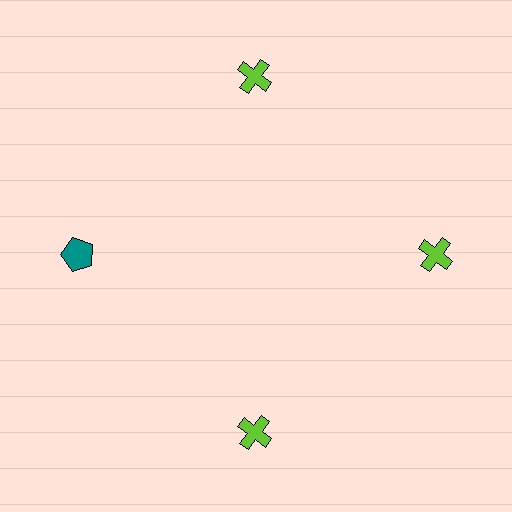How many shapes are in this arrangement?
There are 4 shapes arranged in a ring pattern.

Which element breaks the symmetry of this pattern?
The teal pentagon at roughly the 9 o'clock position breaks the symmetry. All other shapes are lime crosses.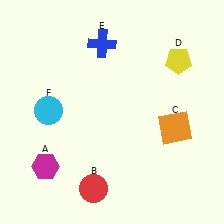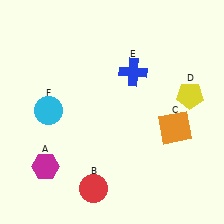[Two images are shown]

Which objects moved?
The objects that moved are: the yellow pentagon (D), the blue cross (E).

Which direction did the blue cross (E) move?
The blue cross (E) moved right.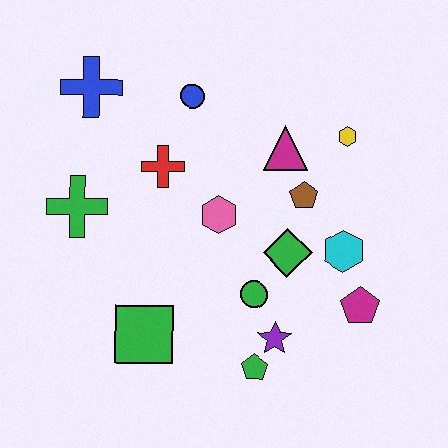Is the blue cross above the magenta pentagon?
Yes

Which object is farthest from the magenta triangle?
The green square is farthest from the magenta triangle.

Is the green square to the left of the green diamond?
Yes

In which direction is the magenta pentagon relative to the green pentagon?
The magenta pentagon is to the right of the green pentagon.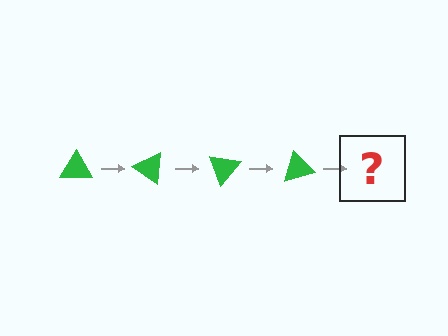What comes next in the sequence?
The next element should be a green triangle rotated 140 degrees.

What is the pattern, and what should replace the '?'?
The pattern is that the triangle rotates 35 degrees each step. The '?' should be a green triangle rotated 140 degrees.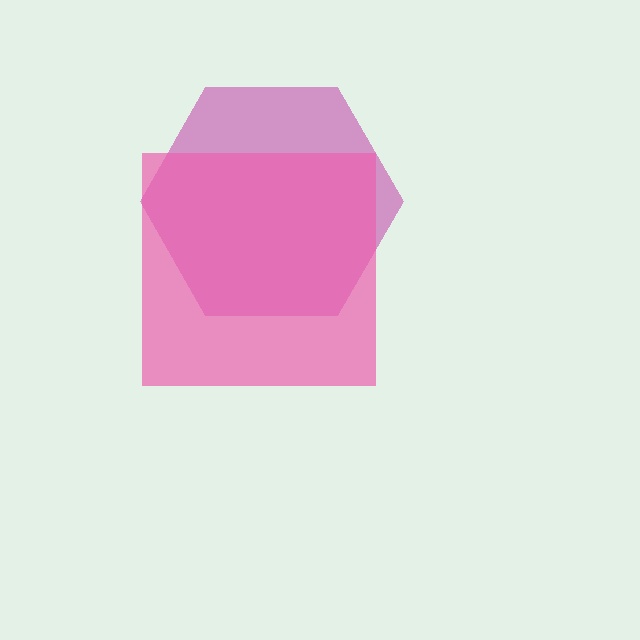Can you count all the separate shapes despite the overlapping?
Yes, there are 2 separate shapes.